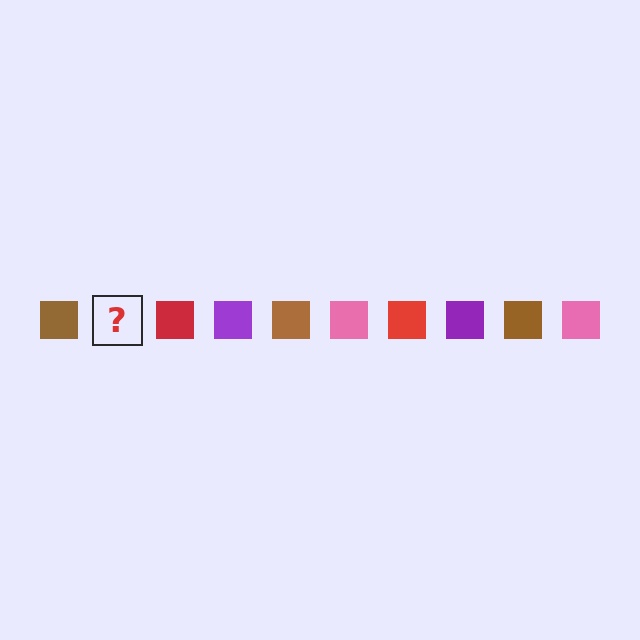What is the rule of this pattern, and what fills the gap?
The rule is that the pattern cycles through brown, pink, red, purple squares. The gap should be filled with a pink square.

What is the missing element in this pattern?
The missing element is a pink square.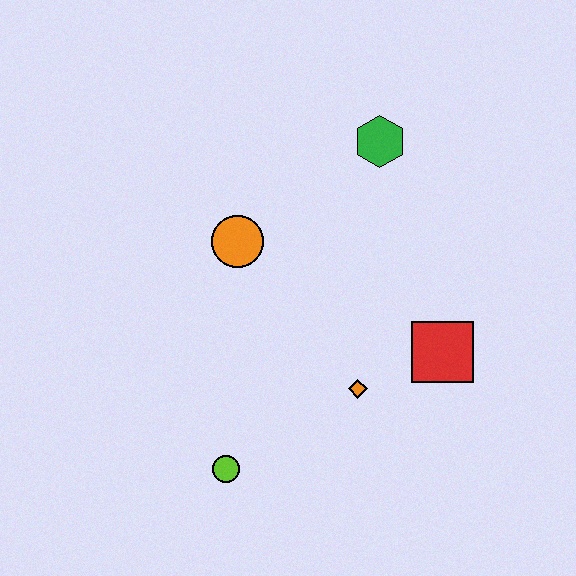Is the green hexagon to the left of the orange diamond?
No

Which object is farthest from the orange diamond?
The green hexagon is farthest from the orange diamond.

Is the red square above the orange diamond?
Yes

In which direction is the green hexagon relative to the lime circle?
The green hexagon is above the lime circle.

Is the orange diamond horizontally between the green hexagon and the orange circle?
Yes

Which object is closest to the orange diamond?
The red square is closest to the orange diamond.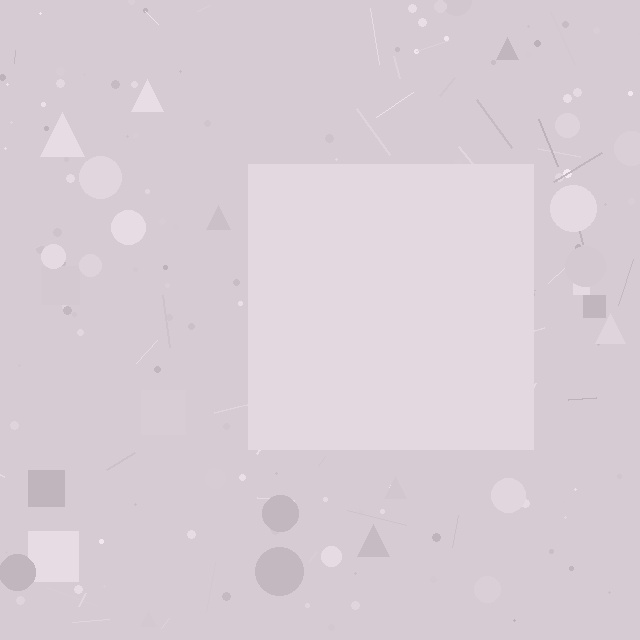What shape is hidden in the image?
A square is hidden in the image.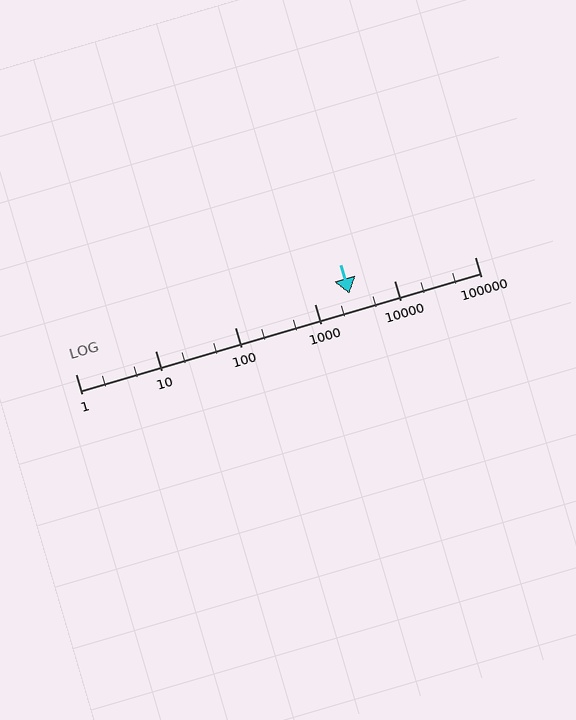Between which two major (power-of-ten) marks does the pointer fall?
The pointer is between 1000 and 10000.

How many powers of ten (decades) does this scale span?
The scale spans 5 decades, from 1 to 100000.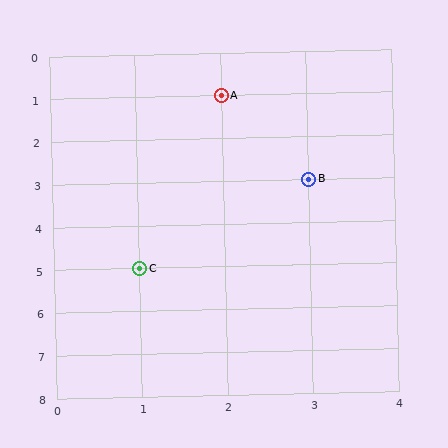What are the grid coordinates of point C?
Point C is at grid coordinates (1, 5).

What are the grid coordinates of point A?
Point A is at grid coordinates (2, 1).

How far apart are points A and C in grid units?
Points A and C are 1 column and 4 rows apart (about 4.1 grid units diagonally).